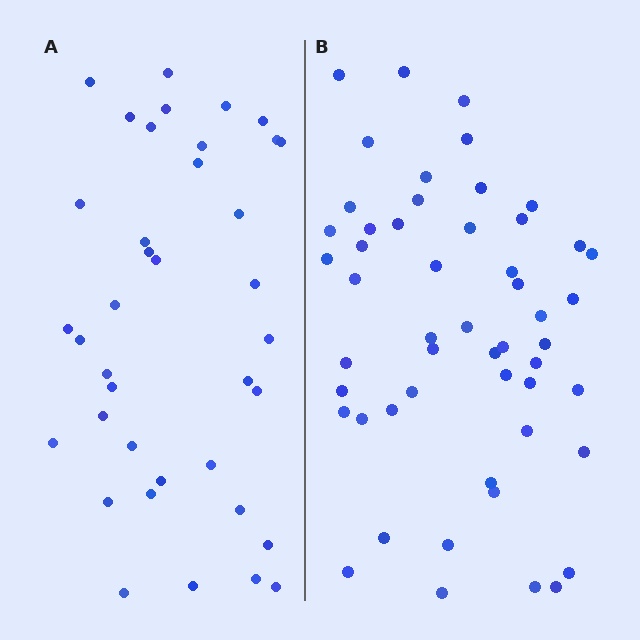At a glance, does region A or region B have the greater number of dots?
Region B (the right region) has more dots.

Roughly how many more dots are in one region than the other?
Region B has approximately 15 more dots than region A.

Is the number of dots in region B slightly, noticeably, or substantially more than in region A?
Region B has noticeably more, but not dramatically so. The ratio is roughly 1.4 to 1.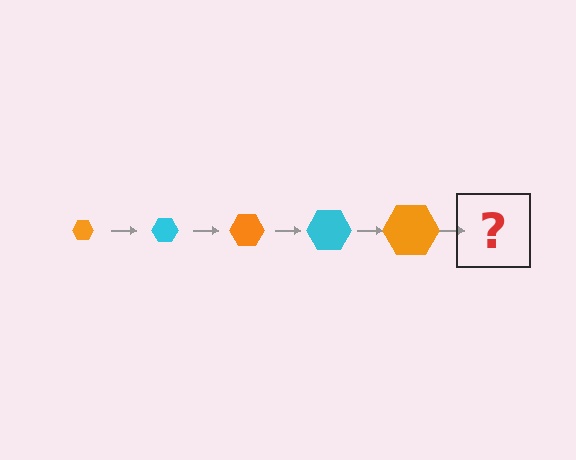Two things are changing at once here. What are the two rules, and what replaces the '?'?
The two rules are that the hexagon grows larger each step and the color cycles through orange and cyan. The '?' should be a cyan hexagon, larger than the previous one.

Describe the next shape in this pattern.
It should be a cyan hexagon, larger than the previous one.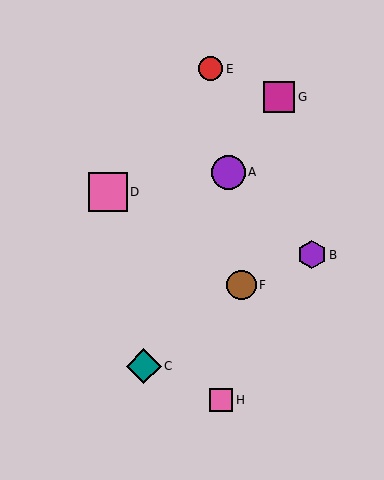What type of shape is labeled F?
Shape F is a brown circle.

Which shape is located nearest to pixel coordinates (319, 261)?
The purple hexagon (labeled B) at (312, 255) is nearest to that location.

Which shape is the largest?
The pink square (labeled D) is the largest.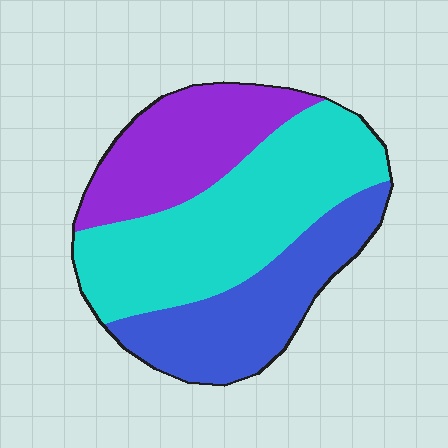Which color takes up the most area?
Cyan, at roughly 45%.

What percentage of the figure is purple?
Purple takes up about one quarter (1/4) of the figure.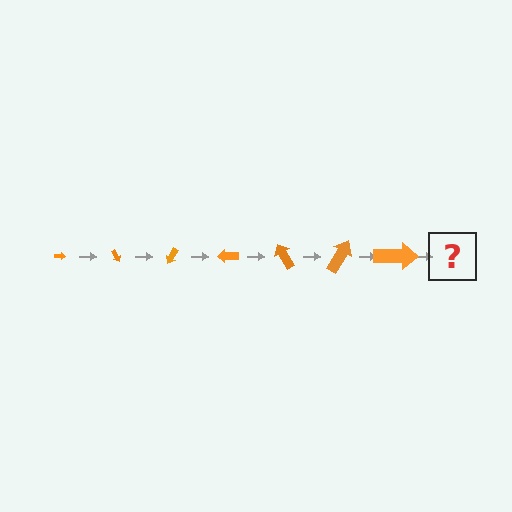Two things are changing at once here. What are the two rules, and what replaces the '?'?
The two rules are that the arrow grows larger each step and it rotates 60 degrees each step. The '?' should be an arrow, larger than the previous one and rotated 420 degrees from the start.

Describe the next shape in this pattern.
It should be an arrow, larger than the previous one and rotated 420 degrees from the start.